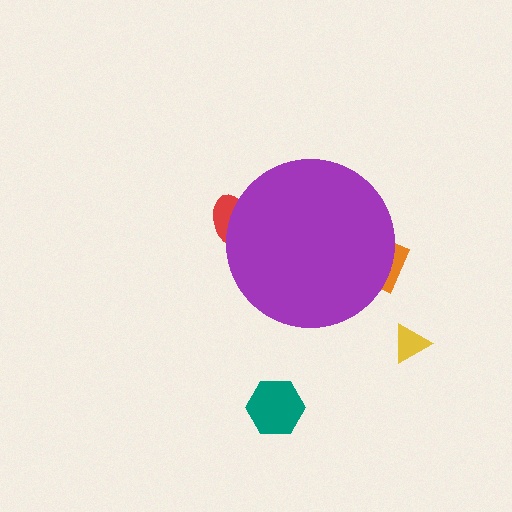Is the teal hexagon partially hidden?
No, the teal hexagon is fully visible.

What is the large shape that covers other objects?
A purple circle.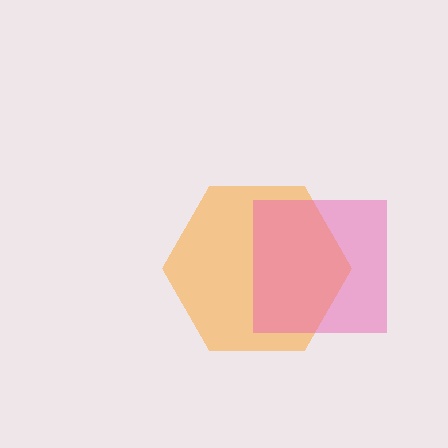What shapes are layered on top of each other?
The layered shapes are: an orange hexagon, a pink square.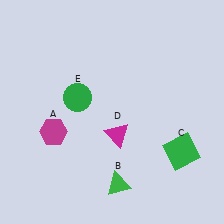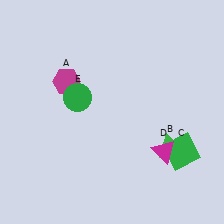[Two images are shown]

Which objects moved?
The objects that moved are: the magenta hexagon (A), the green triangle (B), the magenta triangle (D).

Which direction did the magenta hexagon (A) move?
The magenta hexagon (A) moved up.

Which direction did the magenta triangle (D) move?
The magenta triangle (D) moved right.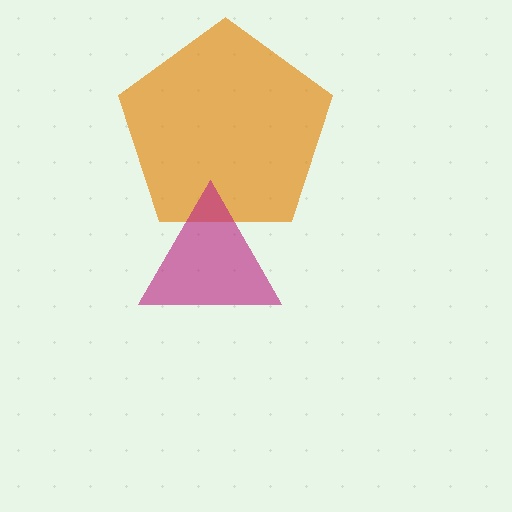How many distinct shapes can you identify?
There are 2 distinct shapes: an orange pentagon, a magenta triangle.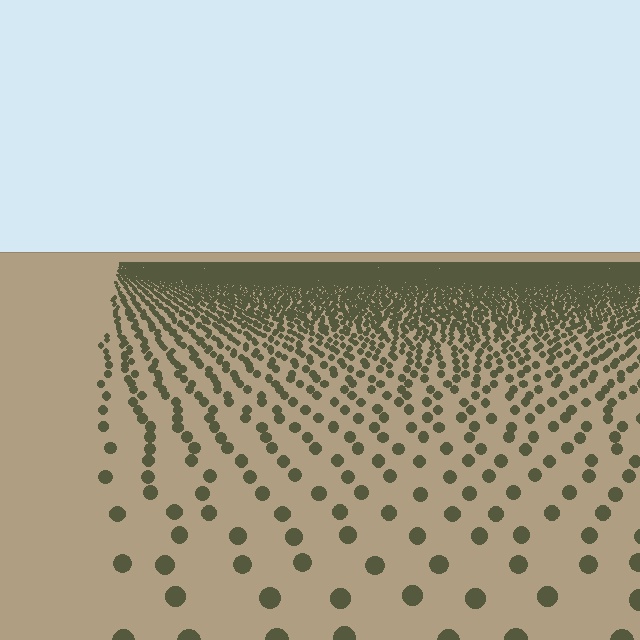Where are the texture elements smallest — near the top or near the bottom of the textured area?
Near the top.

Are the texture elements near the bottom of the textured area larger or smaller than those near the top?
Larger. Near the bottom, elements are closer to the viewer and appear at a bigger on-screen size.